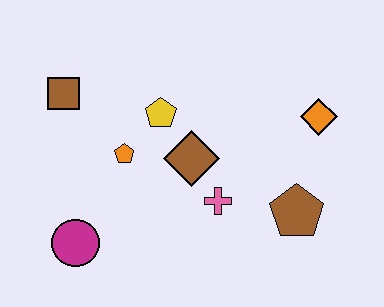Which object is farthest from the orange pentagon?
The orange diamond is farthest from the orange pentagon.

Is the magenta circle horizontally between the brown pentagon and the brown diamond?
No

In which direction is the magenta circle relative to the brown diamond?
The magenta circle is to the left of the brown diamond.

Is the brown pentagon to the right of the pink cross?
Yes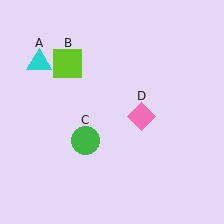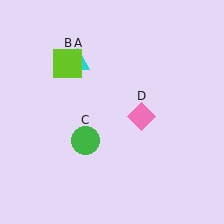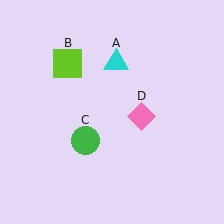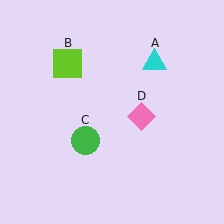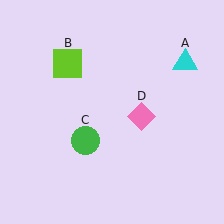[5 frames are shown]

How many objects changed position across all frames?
1 object changed position: cyan triangle (object A).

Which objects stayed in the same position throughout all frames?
Lime square (object B) and green circle (object C) and pink diamond (object D) remained stationary.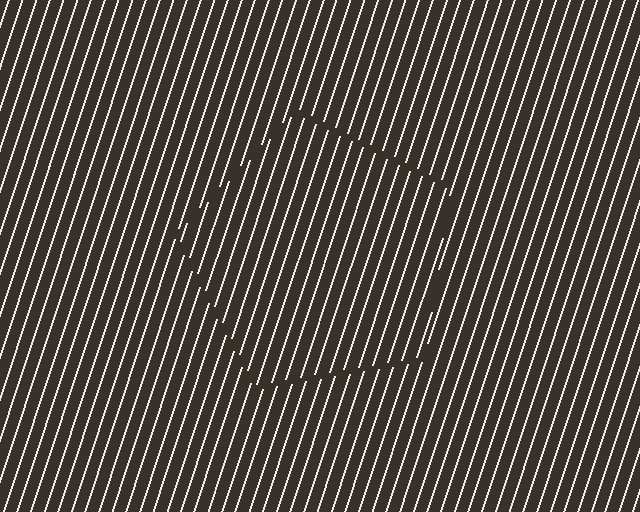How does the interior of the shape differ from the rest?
The interior of the shape contains the same grating, shifted by half a period — the contour is defined by the phase discontinuity where line-ends from the inner and outer gratings abut.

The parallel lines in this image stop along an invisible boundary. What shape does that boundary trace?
An illusory pentagon. The interior of the shape contains the same grating, shifted by half a period — the contour is defined by the phase discontinuity where line-ends from the inner and outer gratings abut.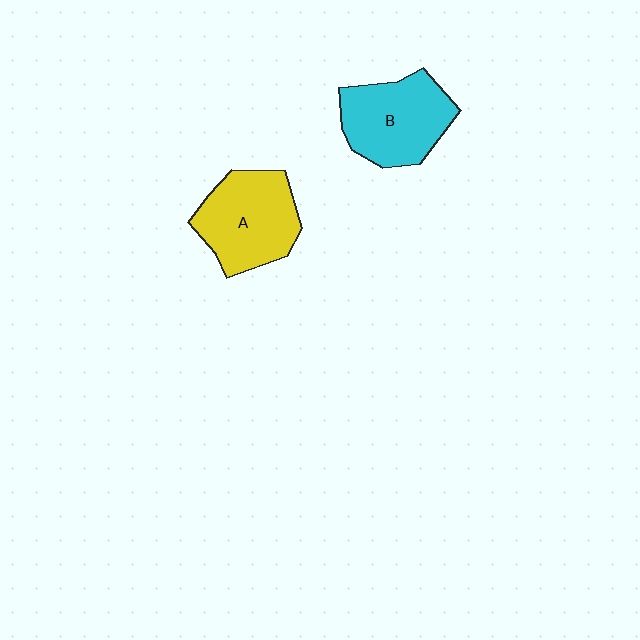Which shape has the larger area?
Shape A (yellow).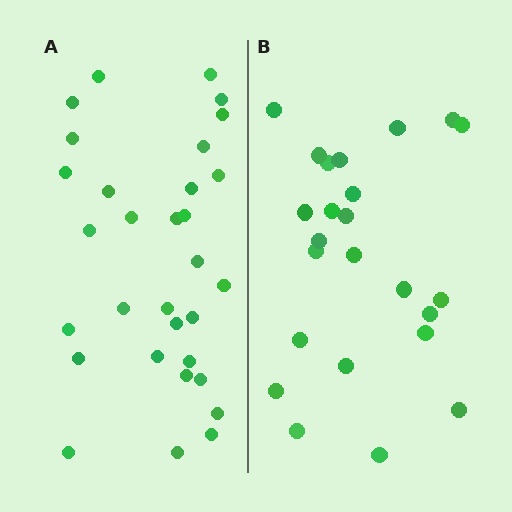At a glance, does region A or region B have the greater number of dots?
Region A (the left region) has more dots.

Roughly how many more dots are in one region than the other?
Region A has roughly 8 or so more dots than region B.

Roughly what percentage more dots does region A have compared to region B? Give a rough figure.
About 30% more.